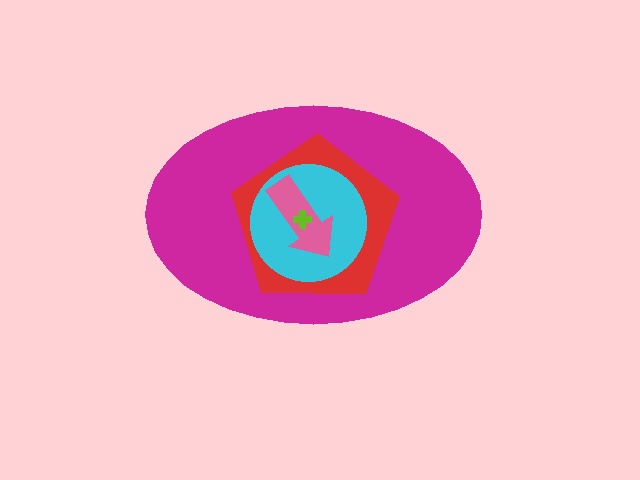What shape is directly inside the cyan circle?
The pink arrow.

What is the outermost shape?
The magenta ellipse.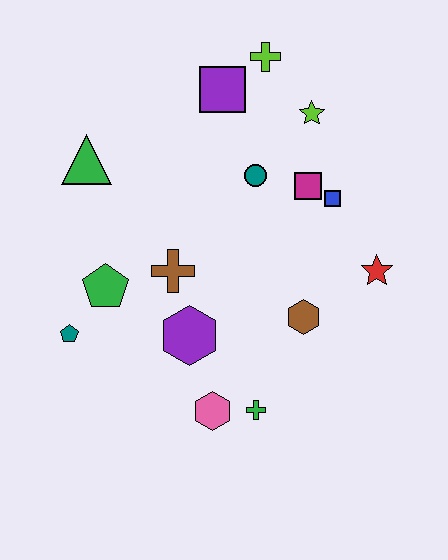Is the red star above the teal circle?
No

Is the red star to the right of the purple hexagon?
Yes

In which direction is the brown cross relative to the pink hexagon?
The brown cross is above the pink hexagon.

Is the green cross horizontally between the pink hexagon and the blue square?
Yes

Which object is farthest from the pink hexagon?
The lime cross is farthest from the pink hexagon.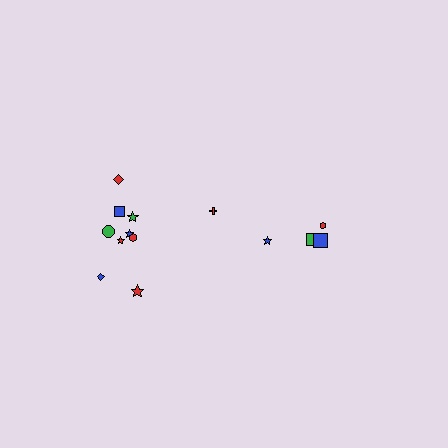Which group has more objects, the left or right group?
The left group.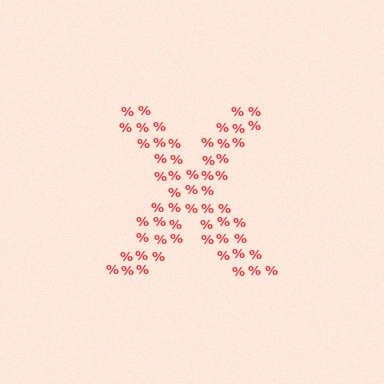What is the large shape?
The large shape is the letter X.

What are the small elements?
The small elements are percent signs.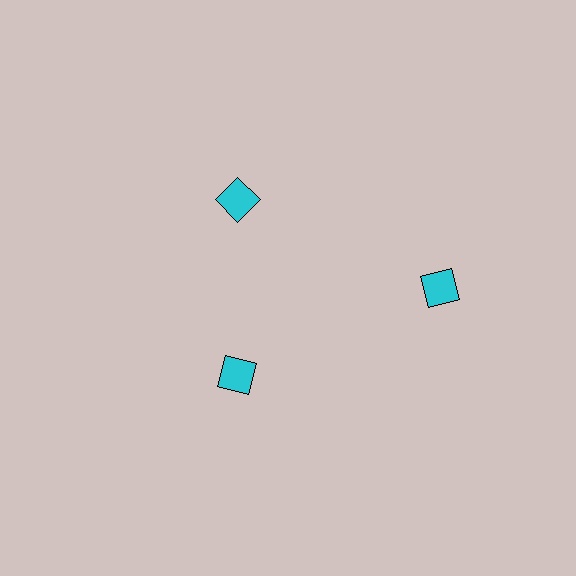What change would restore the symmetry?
The symmetry would be restored by moving it inward, back onto the ring so that all 3 diamonds sit at equal angles and equal distance from the center.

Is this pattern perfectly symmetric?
No. The 3 cyan diamonds are arranged in a ring, but one element near the 3 o'clock position is pushed outward from the center, breaking the 3-fold rotational symmetry.